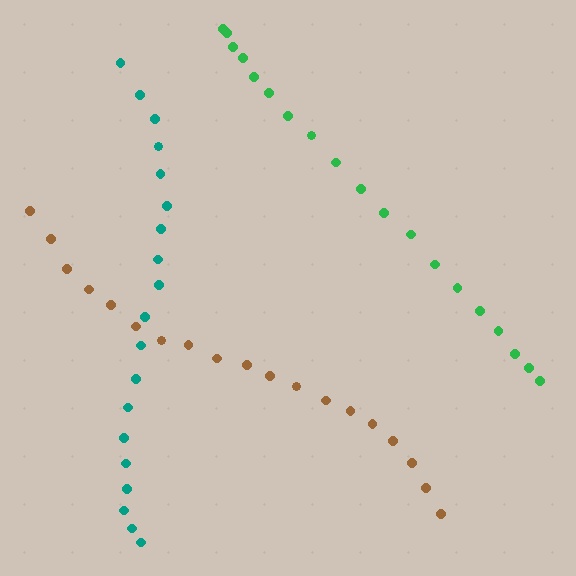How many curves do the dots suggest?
There are 3 distinct paths.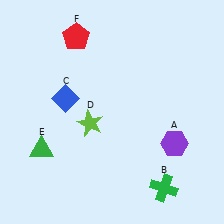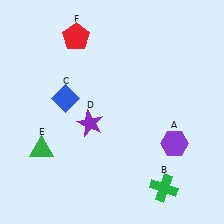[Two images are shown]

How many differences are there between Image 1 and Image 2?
There is 1 difference between the two images.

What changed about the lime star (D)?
In Image 1, D is lime. In Image 2, it changed to purple.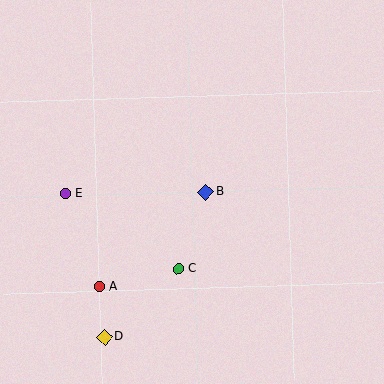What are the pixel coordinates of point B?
Point B is at (206, 192).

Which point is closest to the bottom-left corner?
Point D is closest to the bottom-left corner.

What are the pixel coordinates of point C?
Point C is at (178, 269).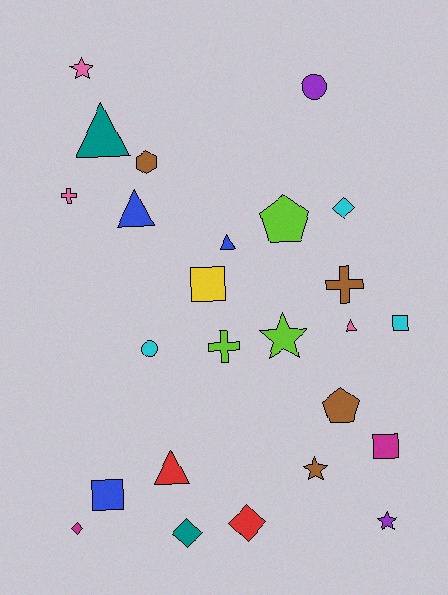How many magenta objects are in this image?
There are 2 magenta objects.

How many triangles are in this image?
There are 5 triangles.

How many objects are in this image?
There are 25 objects.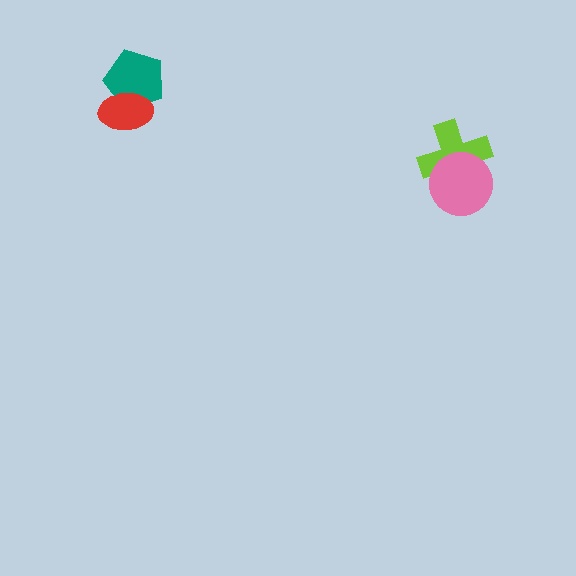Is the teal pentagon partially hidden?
Yes, it is partially covered by another shape.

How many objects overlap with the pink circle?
1 object overlaps with the pink circle.